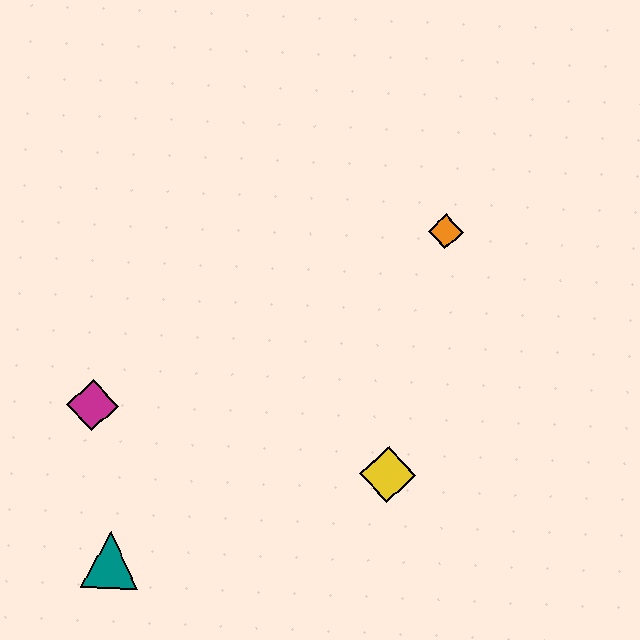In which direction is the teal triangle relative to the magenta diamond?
The teal triangle is below the magenta diamond.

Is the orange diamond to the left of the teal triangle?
No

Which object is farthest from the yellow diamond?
The magenta diamond is farthest from the yellow diamond.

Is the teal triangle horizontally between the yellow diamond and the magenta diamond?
Yes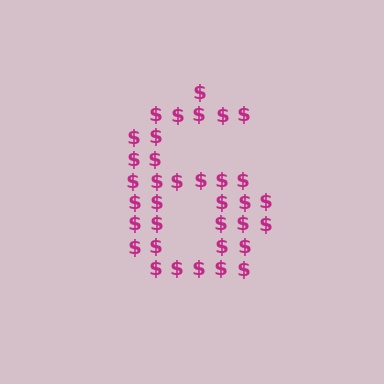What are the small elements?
The small elements are dollar signs.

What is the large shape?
The large shape is the digit 6.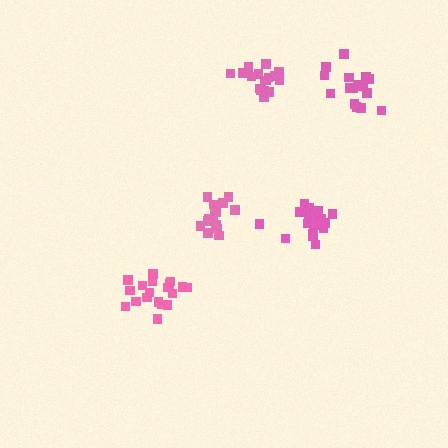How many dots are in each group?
Group 1: 19 dots, Group 2: 17 dots, Group 3: 21 dots, Group 4: 15 dots, Group 5: 18 dots (90 total).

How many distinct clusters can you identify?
There are 5 distinct clusters.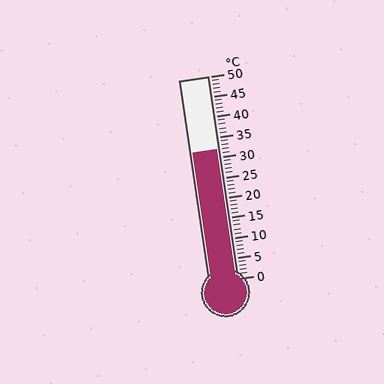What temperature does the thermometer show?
The thermometer shows approximately 32°C.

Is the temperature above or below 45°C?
The temperature is below 45°C.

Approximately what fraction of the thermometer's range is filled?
The thermometer is filled to approximately 65% of its range.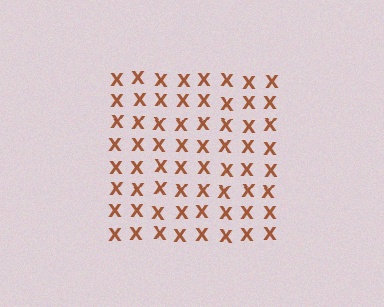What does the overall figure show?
The overall figure shows a square.